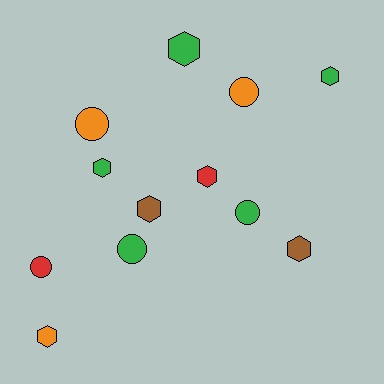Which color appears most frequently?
Green, with 5 objects.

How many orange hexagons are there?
There is 1 orange hexagon.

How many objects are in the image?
There are 12 objects.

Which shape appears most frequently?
Hexagon, with 7 objects.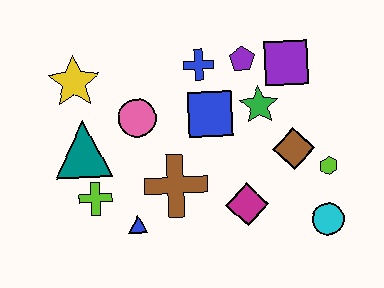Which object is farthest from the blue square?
The cyan circle is farthest from the blue square.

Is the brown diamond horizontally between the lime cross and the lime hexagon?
Yes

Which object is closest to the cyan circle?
The lime hexagon is closest to the cyan circle.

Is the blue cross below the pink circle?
No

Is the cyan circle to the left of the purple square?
No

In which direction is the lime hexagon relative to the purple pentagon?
The lime hexagon is below the purple pentagon.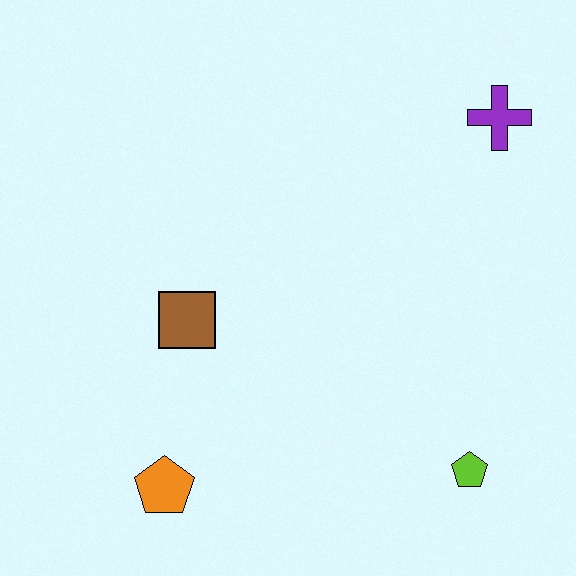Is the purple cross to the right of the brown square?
Yes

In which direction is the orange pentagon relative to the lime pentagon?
The orange pentagon is to the left of the lime pentagon.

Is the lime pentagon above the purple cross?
No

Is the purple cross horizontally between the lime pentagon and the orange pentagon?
No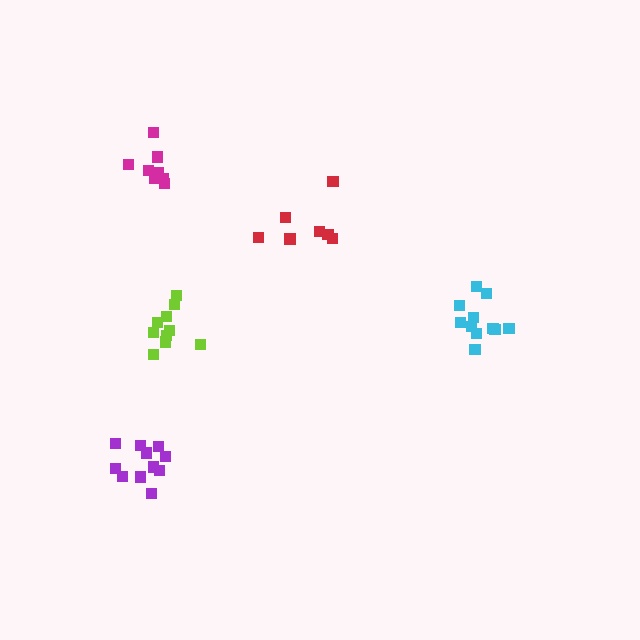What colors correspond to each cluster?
The clusters are colored: cyan, red, purple, lime, magenta.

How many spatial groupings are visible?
There are 5 spatial groupings.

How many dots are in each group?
Group 1: 11 dots, Group 2: 7 dots, Group 3: 11 dots, Group 4: 10 dots, Group 5: 8 dots (47 total).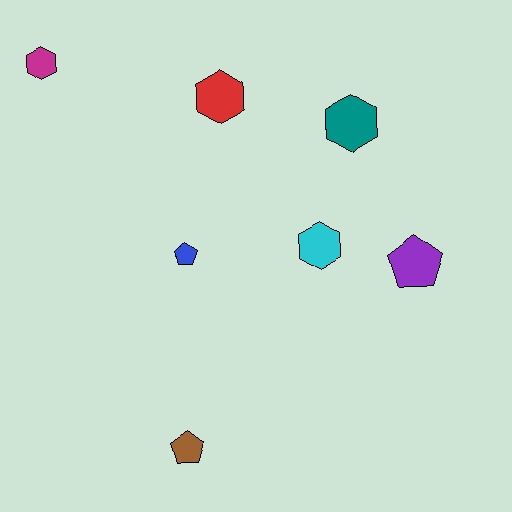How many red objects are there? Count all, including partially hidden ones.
There is 1 red object.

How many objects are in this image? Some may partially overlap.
There are 7 objects.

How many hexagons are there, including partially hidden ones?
There are 4 hexagons.